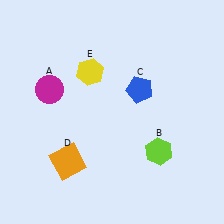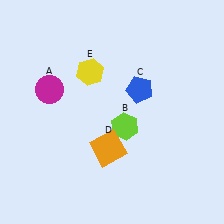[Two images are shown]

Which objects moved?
The objects that moved are: the lime hexagon (B), the orange square (D).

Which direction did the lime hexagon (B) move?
The lime hexagon (B) moved left.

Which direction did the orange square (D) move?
The orange square (D) moved right.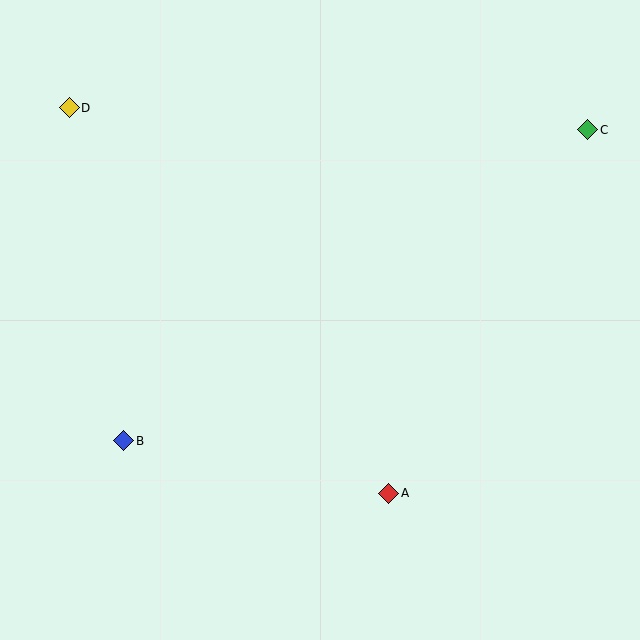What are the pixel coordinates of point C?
Point C is at (588, 130).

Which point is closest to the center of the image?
Point A at (389, 493) is closest to the center.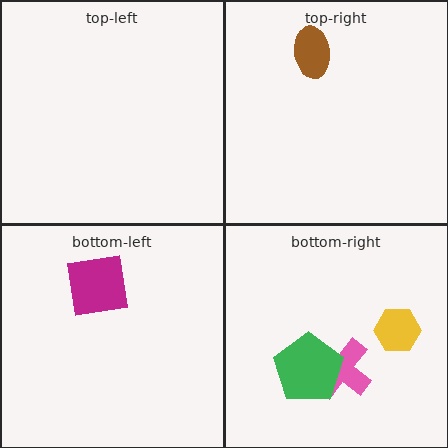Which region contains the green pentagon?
The bottom-right region.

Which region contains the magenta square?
The bottom-left region.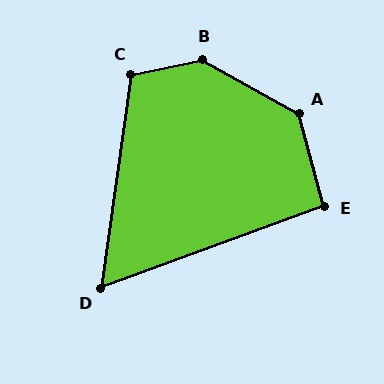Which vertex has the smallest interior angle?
D, at approximately 62 degrees.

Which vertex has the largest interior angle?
B, at approximately 139 degrees.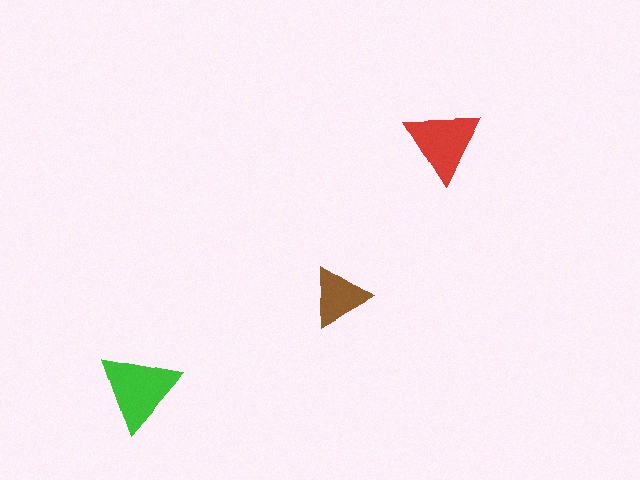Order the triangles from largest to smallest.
the green one, the red one, the brown one.